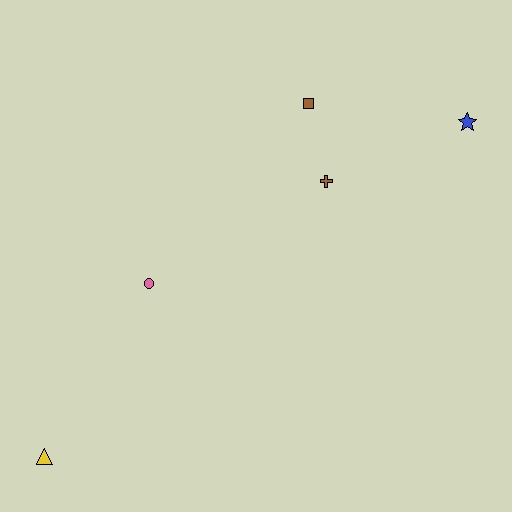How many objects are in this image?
There are 5 objects.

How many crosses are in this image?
There is 1 cross.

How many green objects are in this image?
There are no green objects.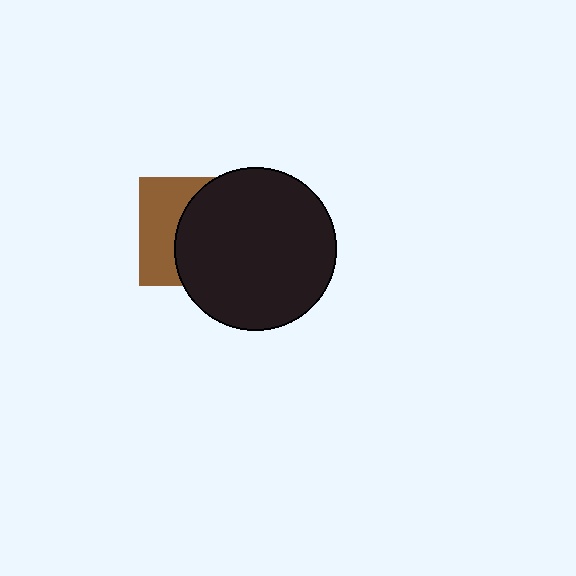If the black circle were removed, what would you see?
You would see the complete brown square.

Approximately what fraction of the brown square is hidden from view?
Roughly 60% of the brown square is hidden behind the black circle.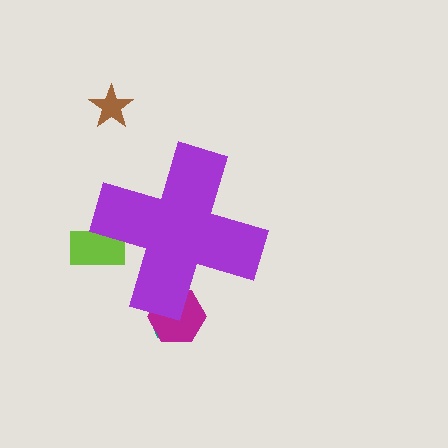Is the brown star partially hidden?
No, the brown star is fully visible.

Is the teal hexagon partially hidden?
Yes, the teal hexagon is partially hidden behind the purple cross.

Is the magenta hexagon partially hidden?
Yes, the magenta hexagon is partially hidden behind the purple cross.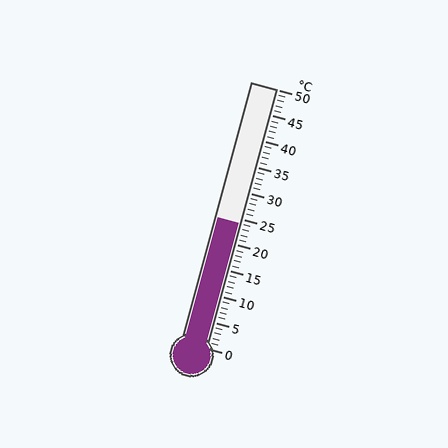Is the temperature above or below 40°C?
The temperature is below 40°C.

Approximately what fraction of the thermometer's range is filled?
The thermometer is filled to approximately 50% of its range.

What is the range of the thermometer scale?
The thermometer scale ranges from 0°C to 50°C.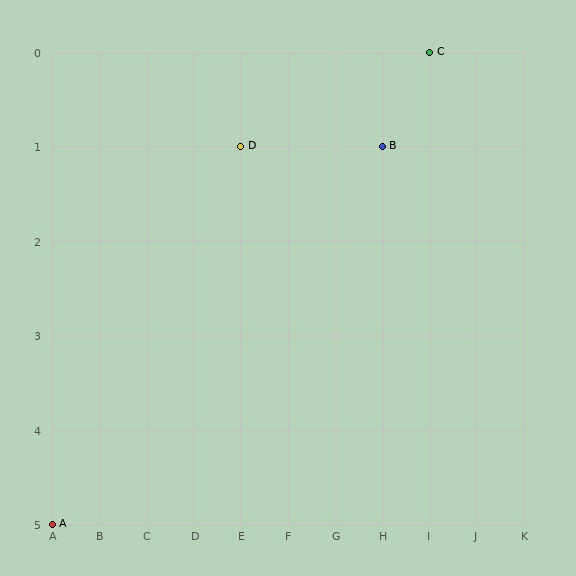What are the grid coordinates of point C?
Point C is at grid coordinates (I, 0).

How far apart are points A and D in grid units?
Points A and D are 4 columns and 4 rows apart (about 5.7 grid units diagonally).